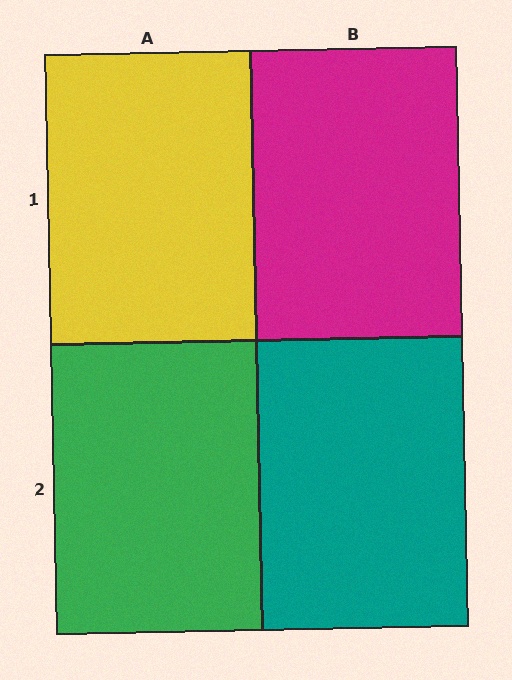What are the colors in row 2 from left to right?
Green, teal.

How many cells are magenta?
1 cell is magenta.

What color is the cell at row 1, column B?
Magenta.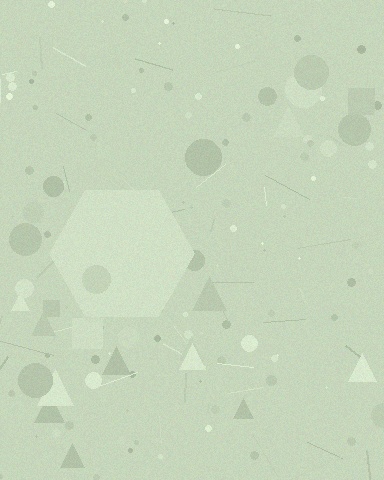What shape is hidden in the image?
A hexagon is hidden in the image.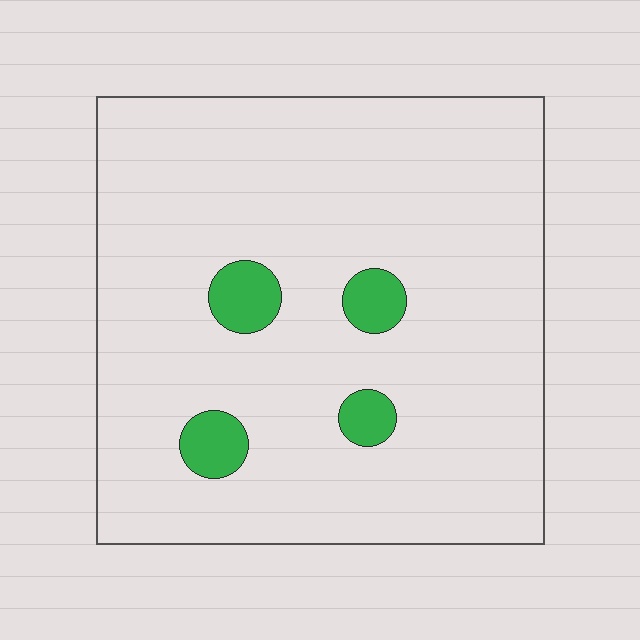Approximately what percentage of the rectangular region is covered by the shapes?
Approximately 5%.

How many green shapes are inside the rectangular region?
4.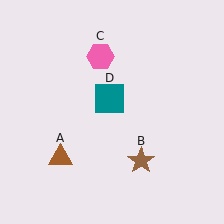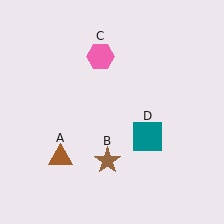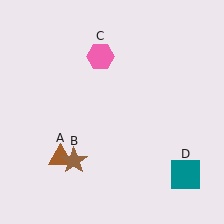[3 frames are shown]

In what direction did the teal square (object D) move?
The teal square (object D) moved down and to the right.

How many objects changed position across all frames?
2 objects changed position: brown star (object B), teal square (object D).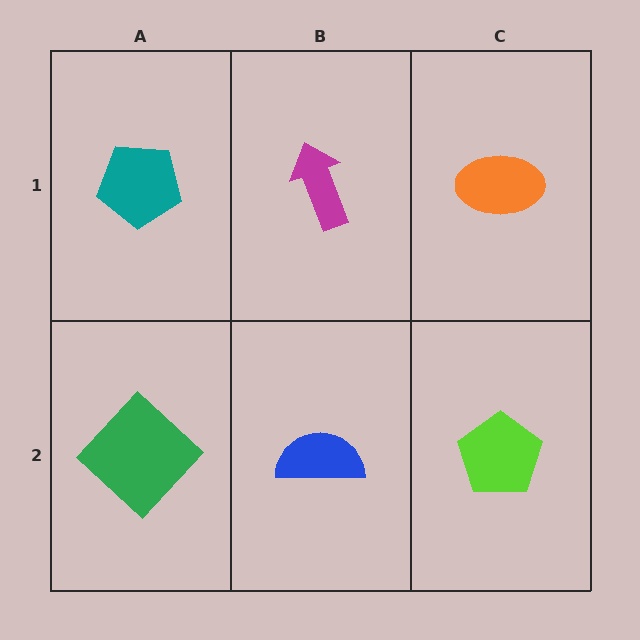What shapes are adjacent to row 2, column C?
An orange ellipse (row 1, column C), a blue semicircle (row 2, column B).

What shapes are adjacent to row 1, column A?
A green diamond (row 2, column A), a magenta arrow (row 1, column B).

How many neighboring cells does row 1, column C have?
2.